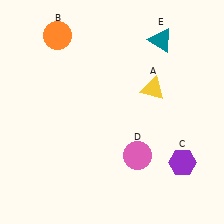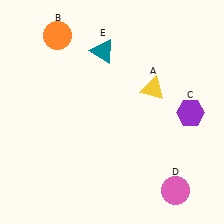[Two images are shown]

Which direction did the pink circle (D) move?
The pink circle (D) moved right.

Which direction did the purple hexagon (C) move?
The purple hexagon (C) moved up.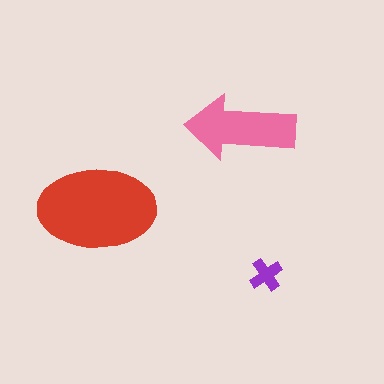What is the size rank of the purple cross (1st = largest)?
3rd.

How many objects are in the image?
There are 3 objects in the image.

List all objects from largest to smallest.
The red ellipse, the pink arrow, the purple cross.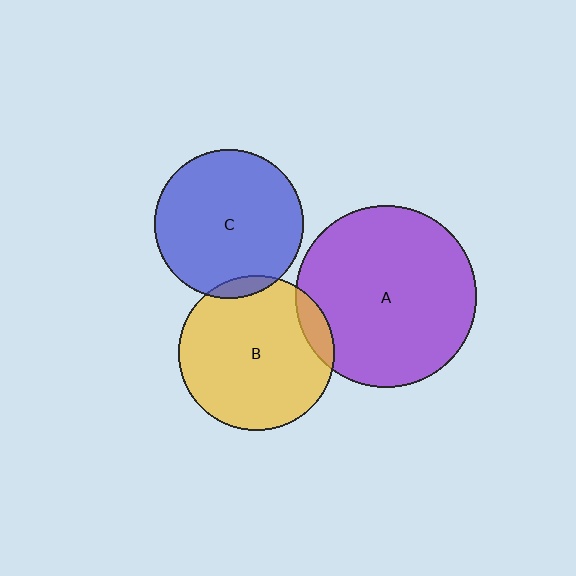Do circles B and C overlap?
Yes.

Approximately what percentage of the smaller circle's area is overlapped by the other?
Approximately 5%.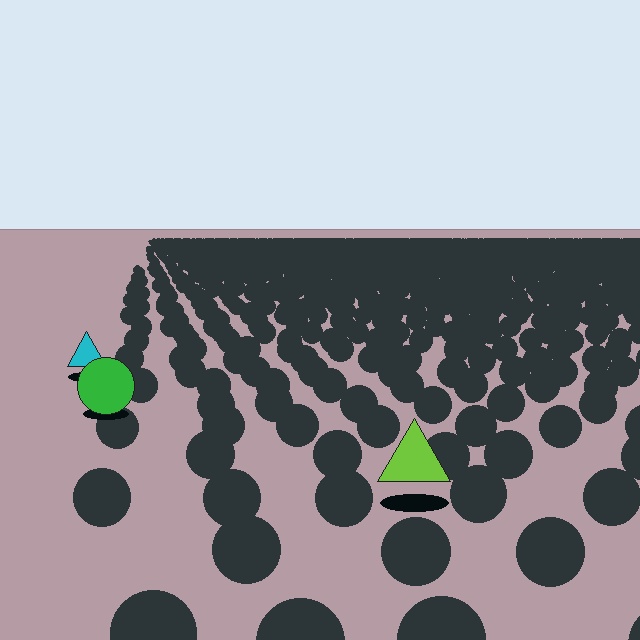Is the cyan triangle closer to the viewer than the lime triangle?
No. The lime triangle is closer — you can tell from the texture gradient: the ground texture is coarser near it.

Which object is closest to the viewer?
The lime triangle is closest. The texture marks near it are larger and more spread out.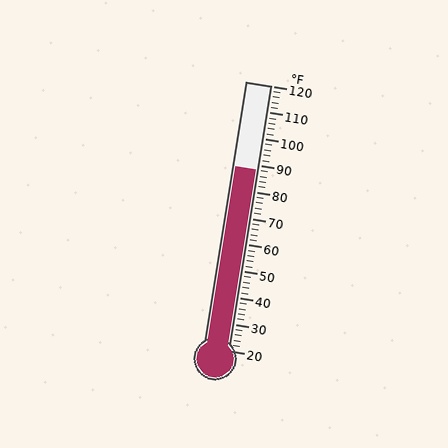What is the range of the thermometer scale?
The thermometer scale ranges from 20°F to 120°F.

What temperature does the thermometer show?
The thermometer shows approximately 88°F.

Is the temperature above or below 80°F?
The temperature is above 80°F.